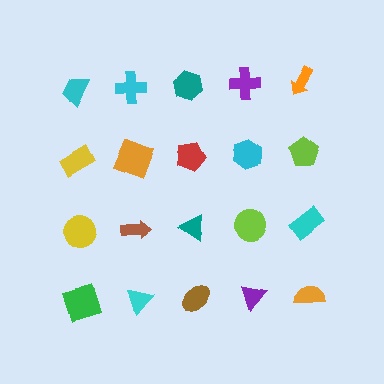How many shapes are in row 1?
5 shapes.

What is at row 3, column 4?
A lime circle.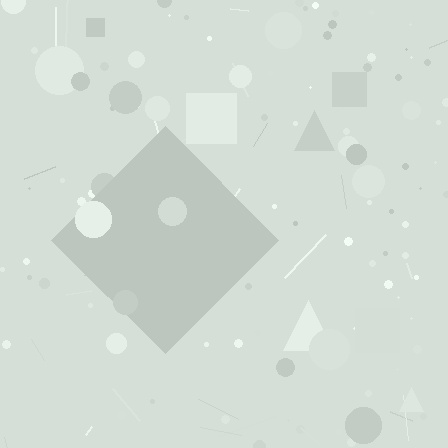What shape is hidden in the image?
A diamond is hidden in the image.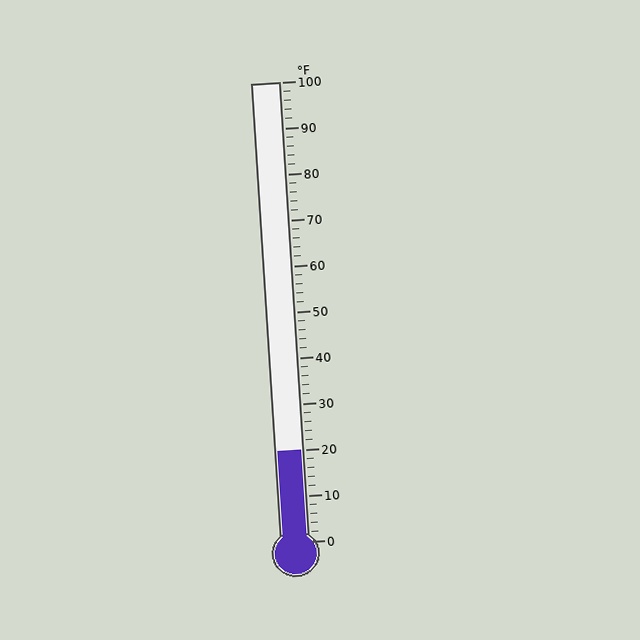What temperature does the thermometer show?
The thermometer shows approximately 20°F.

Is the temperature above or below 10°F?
The temperature is above 10°F.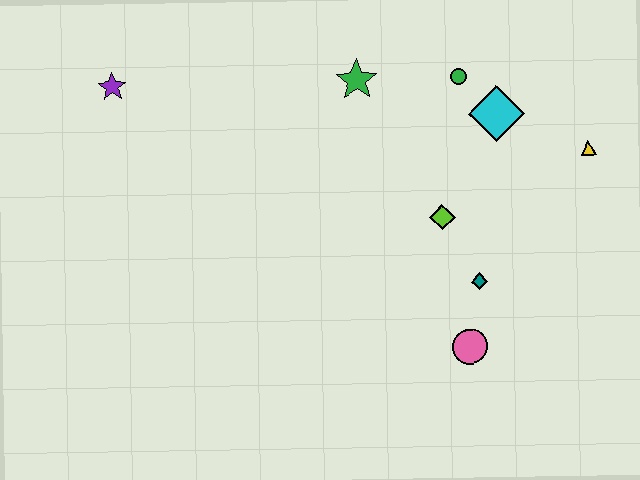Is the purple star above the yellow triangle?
Yes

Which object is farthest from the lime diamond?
The purple star is farthest from the lime diamond.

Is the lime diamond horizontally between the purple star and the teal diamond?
Yes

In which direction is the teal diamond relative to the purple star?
The teal diamond is to the right of the purple star.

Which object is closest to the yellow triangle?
The cyan diamond is closest to the yellow triangle.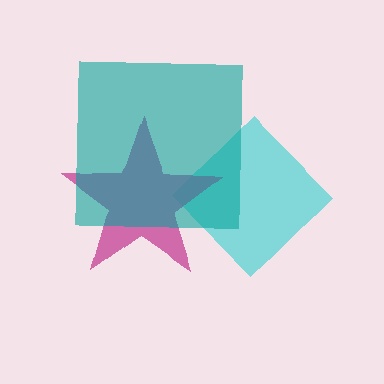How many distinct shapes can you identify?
There are 3 distinct shapes: a cyan diamond, a magenta star, a teal square.